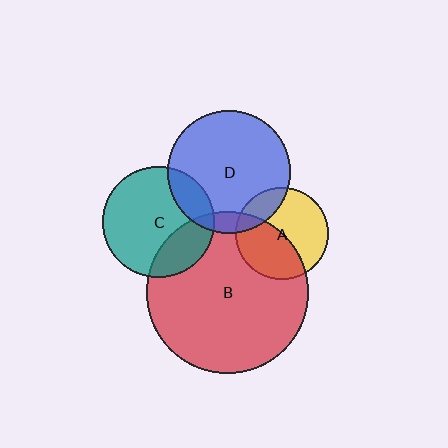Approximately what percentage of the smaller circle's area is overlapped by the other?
Approximately 20%.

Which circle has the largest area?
Circle B (red).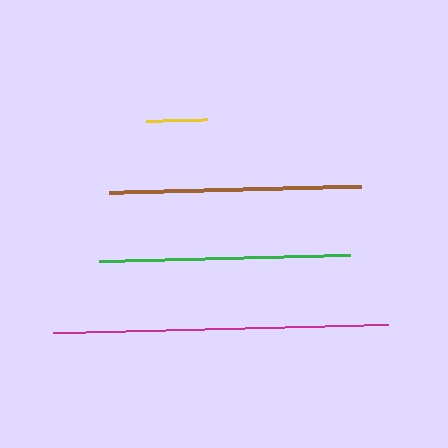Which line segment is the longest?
The magenta line is the longest at approximately 335 pixels.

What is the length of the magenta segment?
The magenta segment is approximately 335 pixels long.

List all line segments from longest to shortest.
From longest to shortest: magenta, brown, green, yellow.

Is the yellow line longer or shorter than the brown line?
The brown line is longer than the yellow line.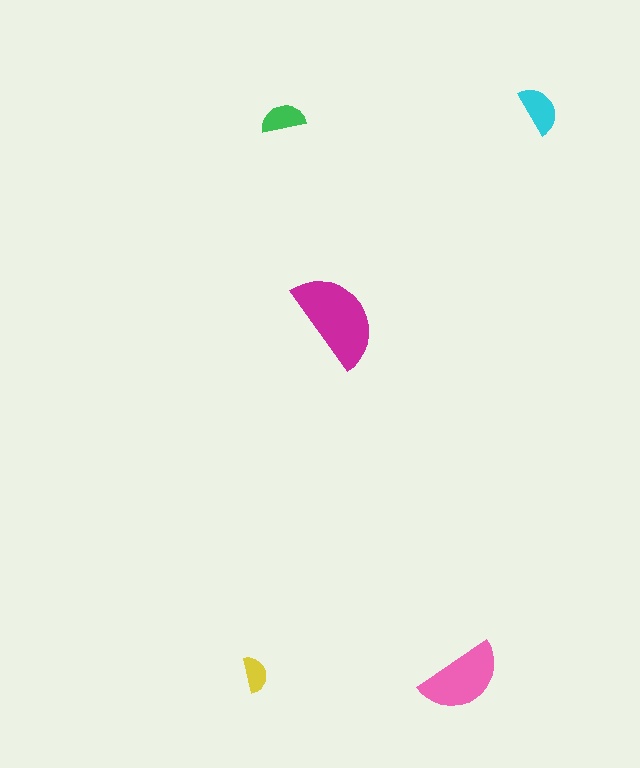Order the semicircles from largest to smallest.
the magenta one, the pink one, the cyan one, the green one, the yellow one.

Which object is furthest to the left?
The yellow semicircle is leftmost.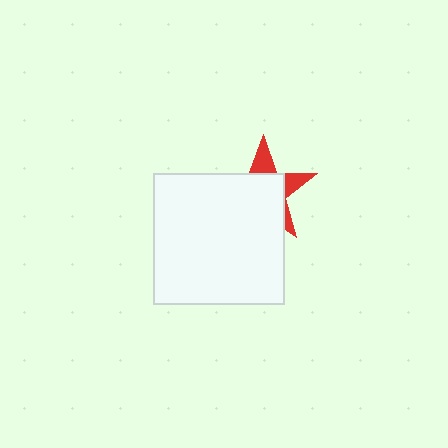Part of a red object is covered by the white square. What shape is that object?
It is a star.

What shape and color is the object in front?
The object in front is a white square.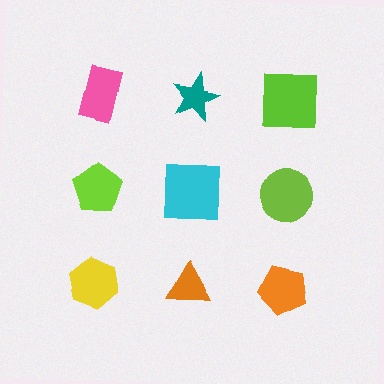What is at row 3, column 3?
An orange pentagon.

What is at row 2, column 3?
A lime circle.